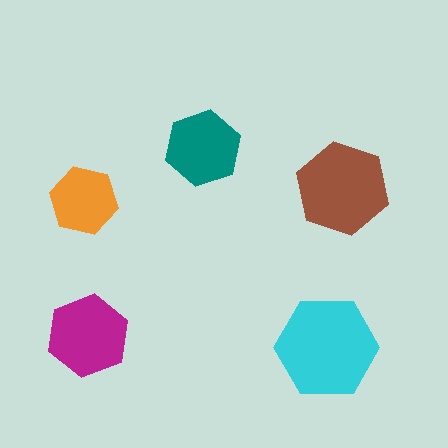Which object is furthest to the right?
The brown hexagon is rightmost.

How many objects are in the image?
There are 5 objects in the image.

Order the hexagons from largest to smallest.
the cyan one, the brown one, the magenta one, the teal one, the orange one.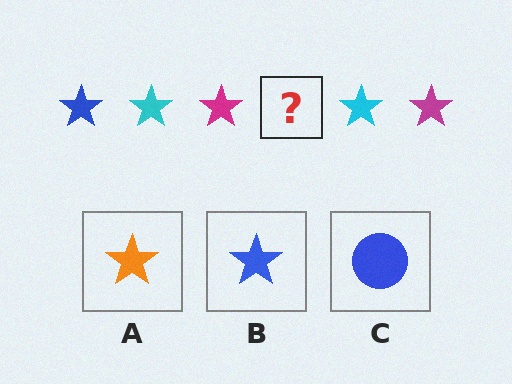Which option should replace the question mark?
Option B.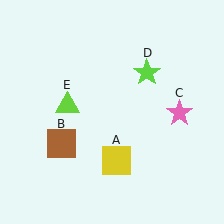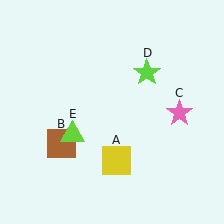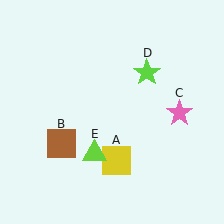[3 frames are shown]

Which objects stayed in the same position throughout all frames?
Yellow square (object A) and brown square (object B) and pink star (object C) and lime star (object D) remained stationary.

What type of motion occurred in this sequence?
The lime triangle (object E) rotated counterclockwise around the center of the scene.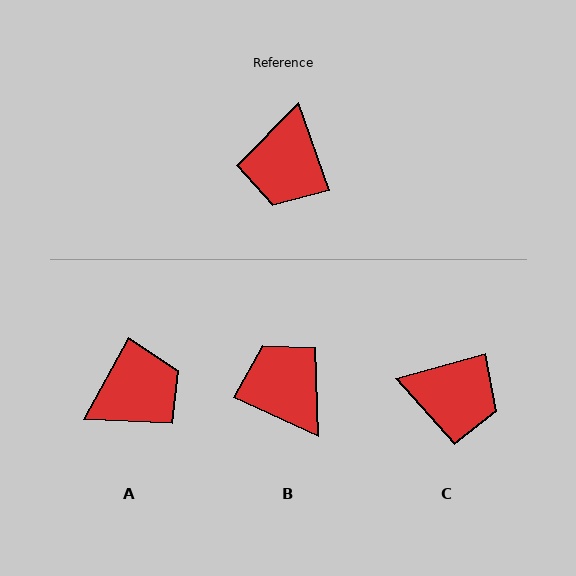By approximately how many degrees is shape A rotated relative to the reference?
Approximately 132 degrees counter-clockwise.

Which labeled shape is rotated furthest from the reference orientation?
B, about 134 degrees away.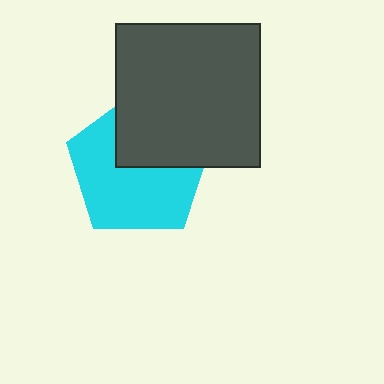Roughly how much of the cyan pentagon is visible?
About half of it is visible (roughly 63%).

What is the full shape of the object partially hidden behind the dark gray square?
The partially hidden object is a cyan pentagon.